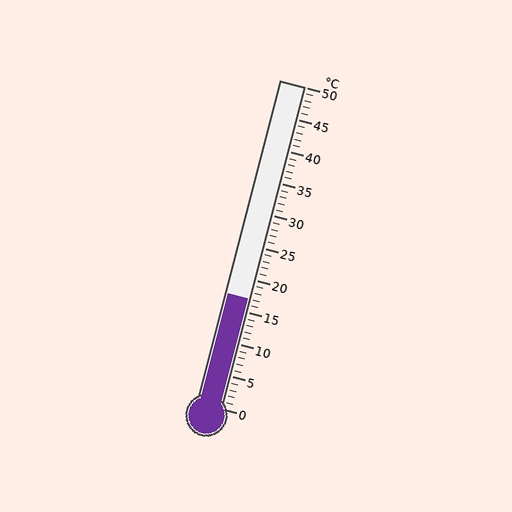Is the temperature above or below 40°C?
The temperature is below 40°C.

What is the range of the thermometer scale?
The thermometer scale ranges from 0°C to 50°C.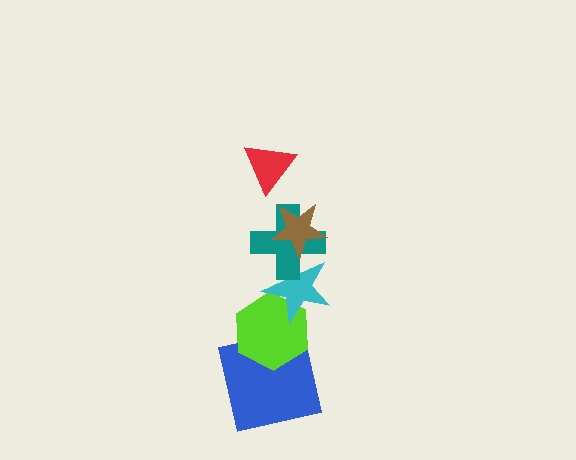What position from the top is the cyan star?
The cyan star is 4th from the top.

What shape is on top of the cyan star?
The teal cross is on top of the cyan star.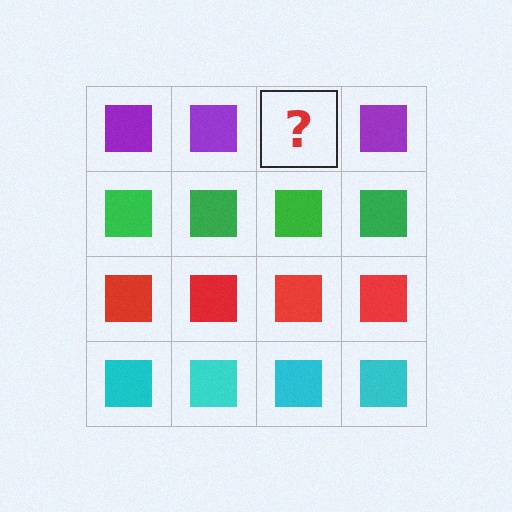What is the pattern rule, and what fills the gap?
The rule is that each row has a consistent color. The gap should be filled with a purple square.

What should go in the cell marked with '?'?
The missing cell should contain a purple square.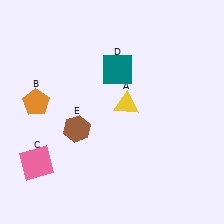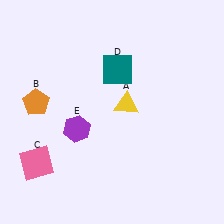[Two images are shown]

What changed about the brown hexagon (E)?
In Image 1, E is brown. In Image 2, it changed to purple.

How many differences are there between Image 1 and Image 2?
There is 1 difference between the two images.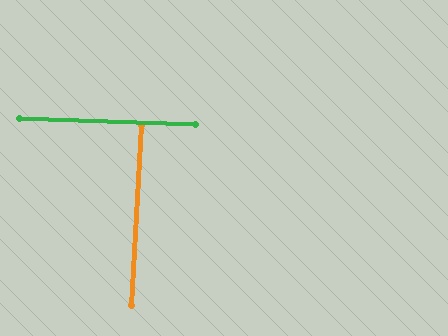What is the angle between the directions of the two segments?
Approximately 89 degrees.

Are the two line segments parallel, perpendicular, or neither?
Perpendicular — they meet at approximately 89°.